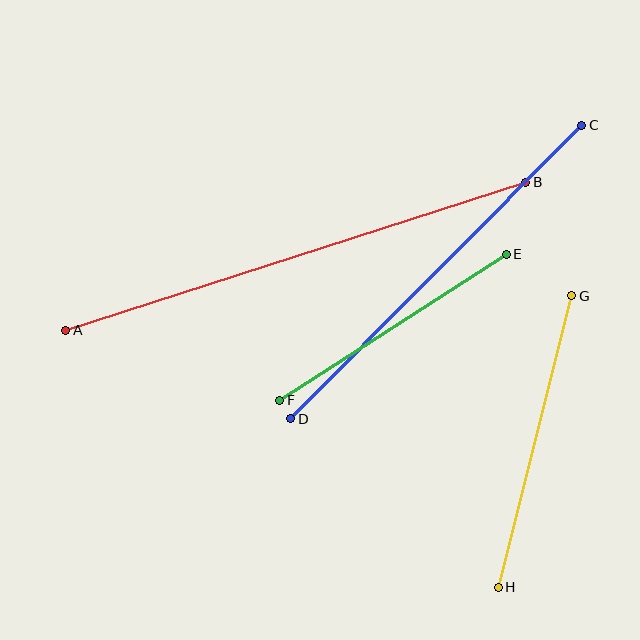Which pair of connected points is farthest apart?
Points A and B are farthest apart.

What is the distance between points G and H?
The distance is approximately 301 pixels.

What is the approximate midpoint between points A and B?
The midpoint is at approximately (296, 256) pixels.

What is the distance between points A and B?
The distance is approximately 483 pixels.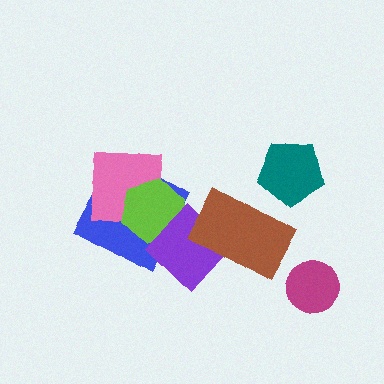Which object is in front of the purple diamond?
The brown rectangle is in front of the purple diamond.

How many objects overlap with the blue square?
3 objects overlap with the blue square.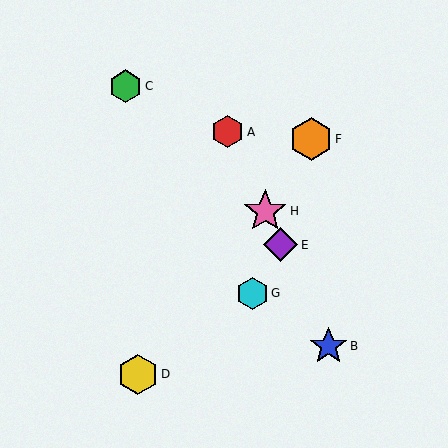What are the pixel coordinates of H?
Object H is at (265, 211).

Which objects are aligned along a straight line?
Objects A, B, E, H are aligned along a straight line.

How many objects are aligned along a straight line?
4 objects (A, B, E, H) are aligned along a straight line.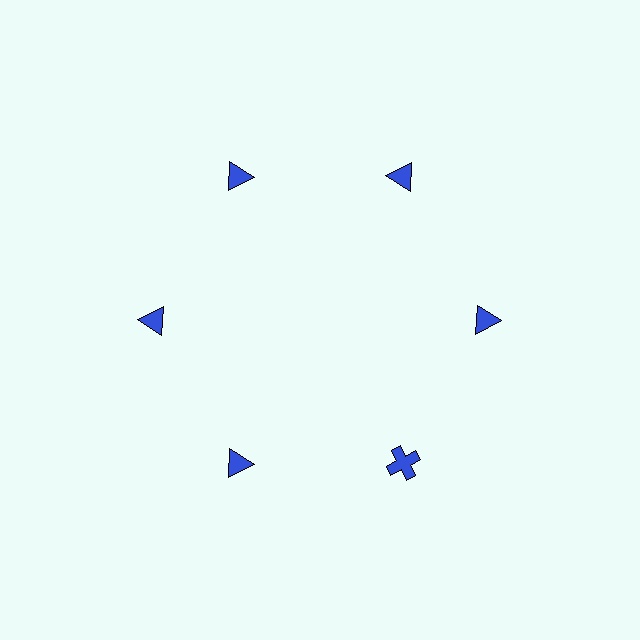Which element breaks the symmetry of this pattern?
The blue cross at roughly the 5 o'clock position breaks the symmetry. All other shapes are blue triangles.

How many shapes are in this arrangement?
There are 6 shapes arranged in a ring pattern.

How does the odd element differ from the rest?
It has a different shape: cross instead of triangle.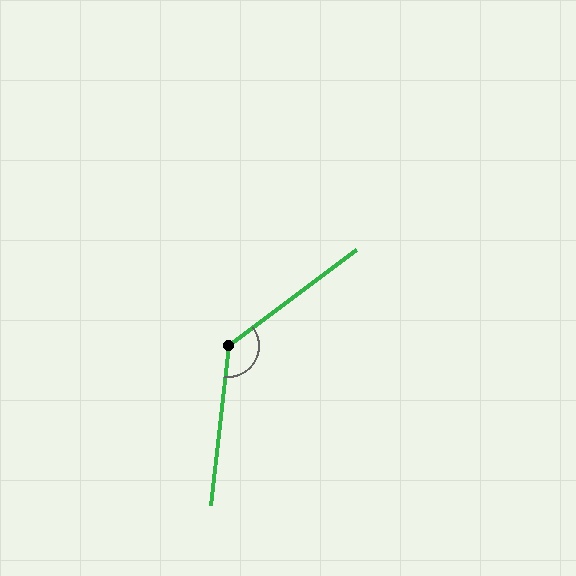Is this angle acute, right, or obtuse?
It is obtuse.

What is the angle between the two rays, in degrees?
Approximately 133 degrees.